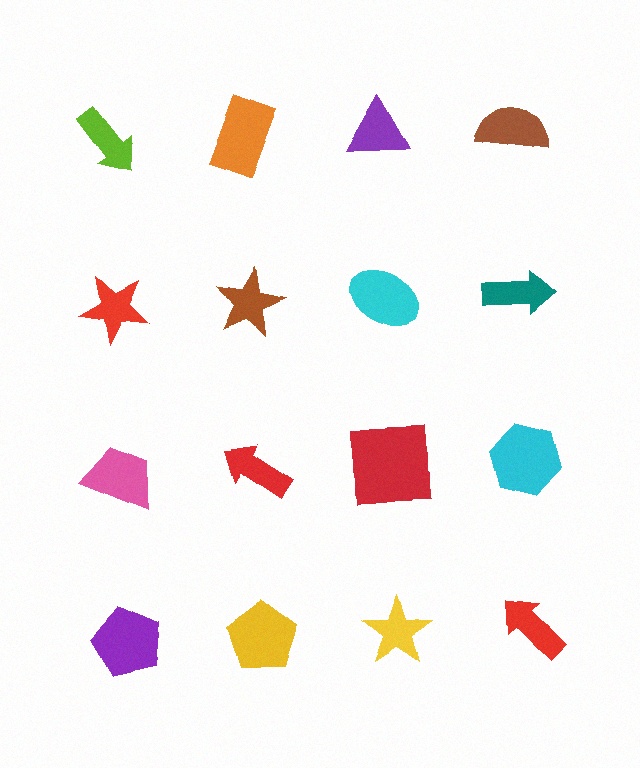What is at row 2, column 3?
A cyan ellipse.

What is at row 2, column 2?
A brown star.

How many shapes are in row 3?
4 shapes.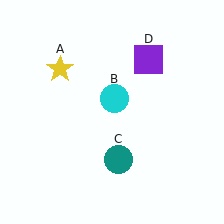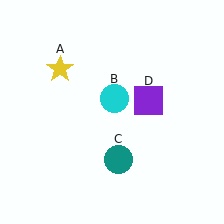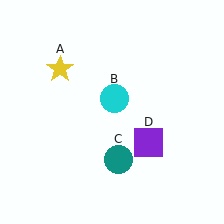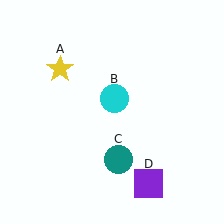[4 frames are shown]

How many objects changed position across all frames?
1 object changed position: purple square (object D).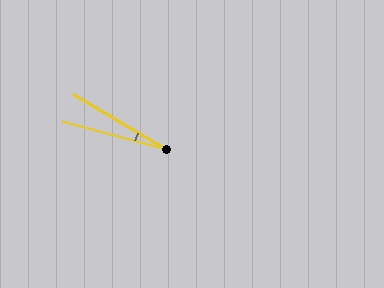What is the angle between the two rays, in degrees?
Approximately 15 degrees.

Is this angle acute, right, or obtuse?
It is acute.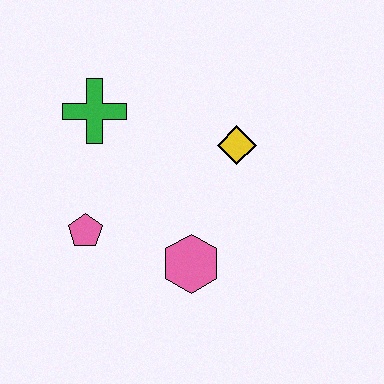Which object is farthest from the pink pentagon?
The yellow diamond is farthest from the pink pentagon.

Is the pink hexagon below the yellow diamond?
Yes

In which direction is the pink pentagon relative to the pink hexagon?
The pink pentagon is to the left of the pink hexagon.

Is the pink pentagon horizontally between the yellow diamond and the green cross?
No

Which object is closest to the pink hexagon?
The pink pentagon is closest to the pink hexagon.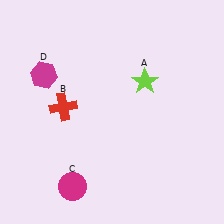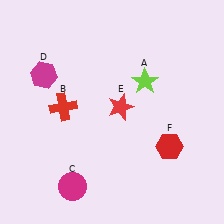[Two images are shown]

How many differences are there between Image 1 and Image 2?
There are 2 differences between the two images.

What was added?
A red star (E), a red hexagon (F) were added in Image 2.